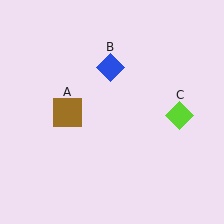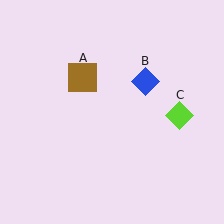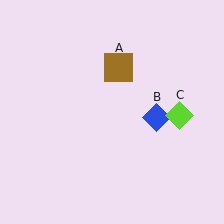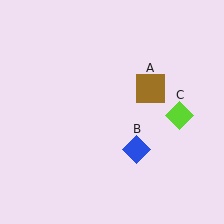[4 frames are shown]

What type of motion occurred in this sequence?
The brown square (object A), blue diamond (object B) rotated clockwise around the center of the scene.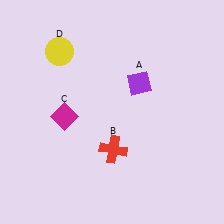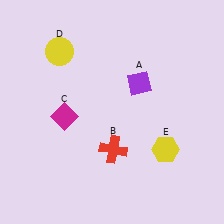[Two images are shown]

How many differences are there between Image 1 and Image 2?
There is 1 difference between the two images.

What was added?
A yellow hexagon (E) was added in Image 2.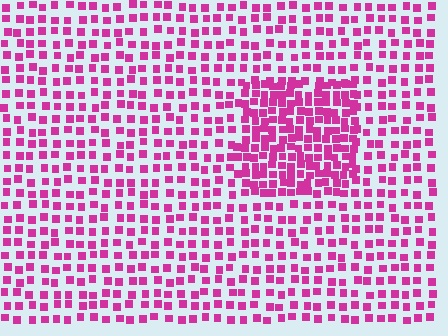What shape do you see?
I see a rectangle.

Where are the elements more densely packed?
The elements are more densely packed inside the rectangle boundary.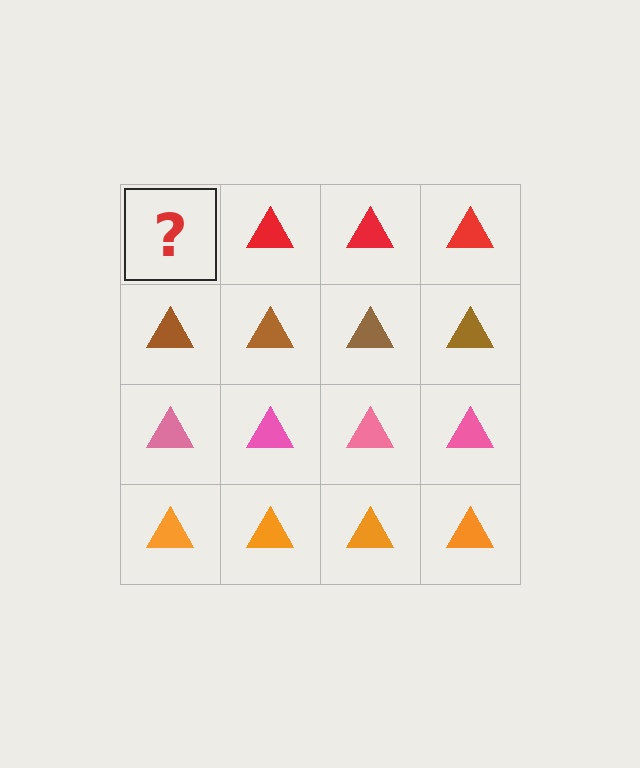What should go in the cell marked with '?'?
The missing cell should contain a red triangle.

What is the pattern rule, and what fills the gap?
The rule is that each row has a consistent color. The gap should be filled with a red triangle.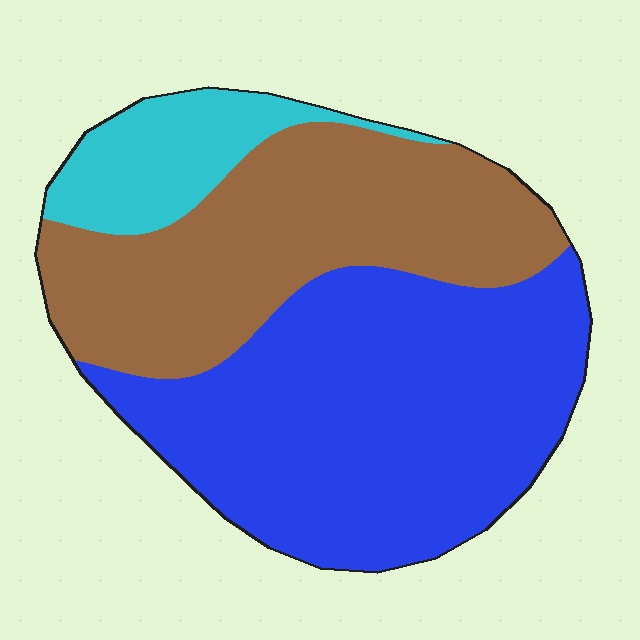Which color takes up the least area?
Cyan, at roughly 10%.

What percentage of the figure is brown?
Brown covers 37% of the figure.